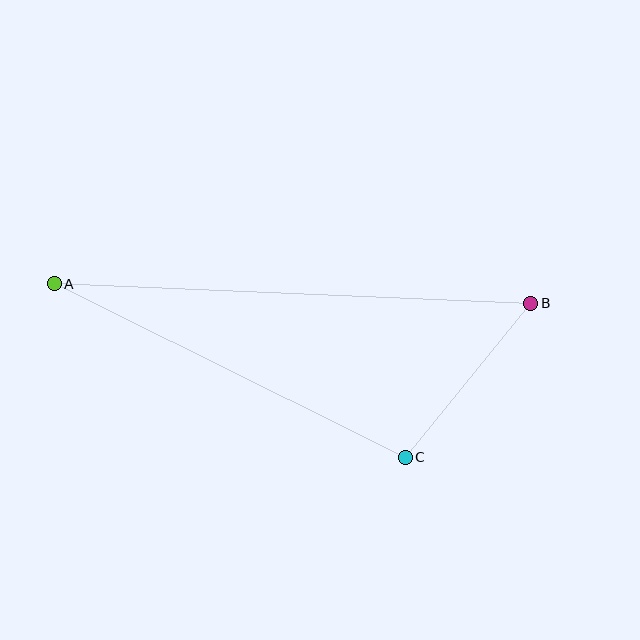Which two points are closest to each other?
Points B and C are closest to each other.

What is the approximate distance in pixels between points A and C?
The distance between A and C is approximately 392 pixels.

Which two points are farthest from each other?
Points A and B are farthest from each other.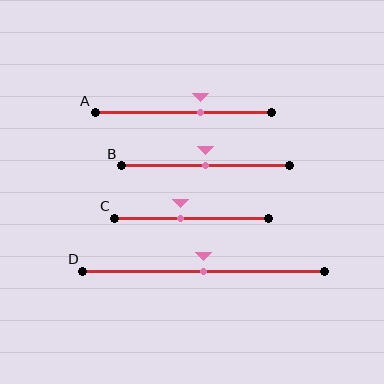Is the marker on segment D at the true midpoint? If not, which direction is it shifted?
Yes, the marker on segment D is at the true midpoint.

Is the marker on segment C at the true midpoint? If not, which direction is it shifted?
No, the marker on segment C is shifted to the left by about 7% of the segment length.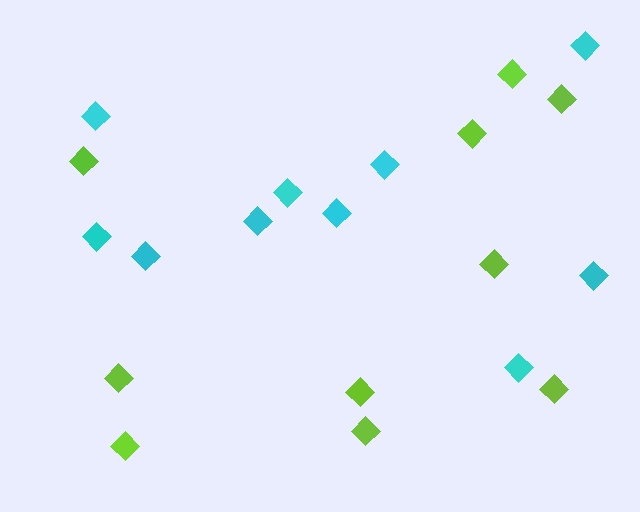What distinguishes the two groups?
There are 2 groups: one group of lime diamonds (10) and one group of cyan diamonds (10).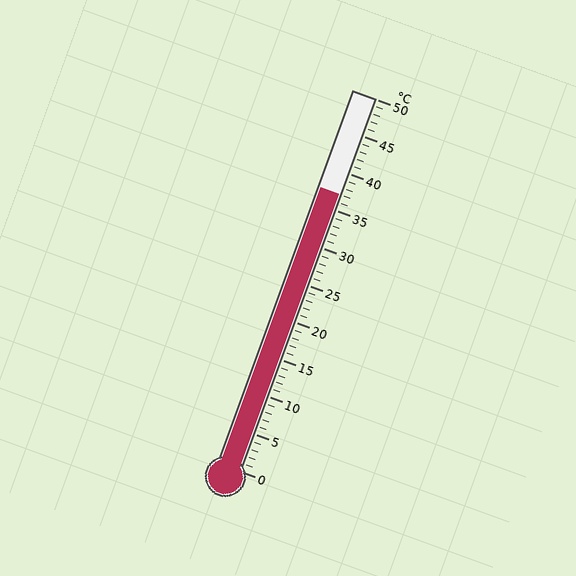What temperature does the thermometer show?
The thermometer shows approximately 37°C.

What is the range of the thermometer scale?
The thermometer scale ranges from 0°C to 50°C.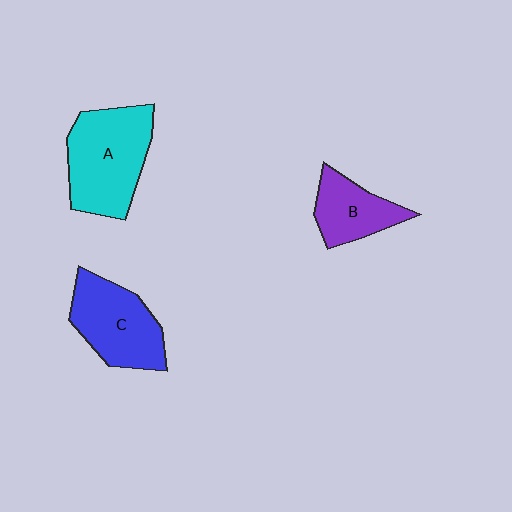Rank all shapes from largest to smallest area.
From largest to smallest: A (cyan), C (blue), B (purple).